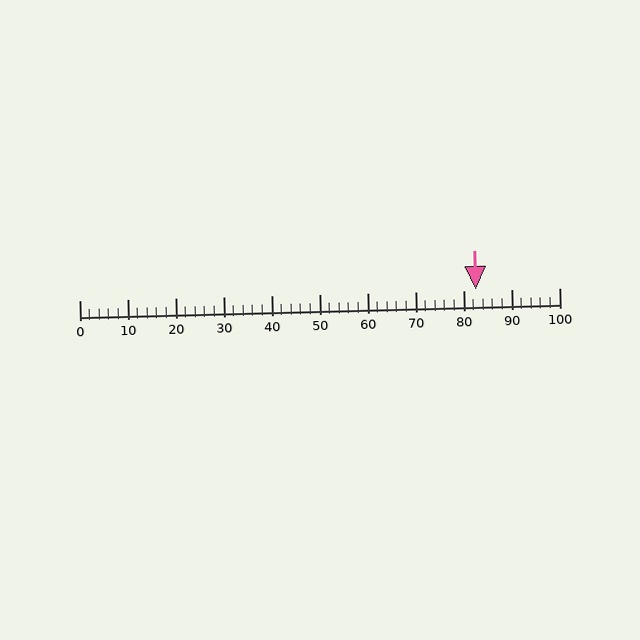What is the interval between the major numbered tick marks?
The major tick marks are spaced 10 units apart.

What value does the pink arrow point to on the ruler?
The pink arrow points to approximately 83.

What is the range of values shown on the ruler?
The ruler shows values from 0 to 100.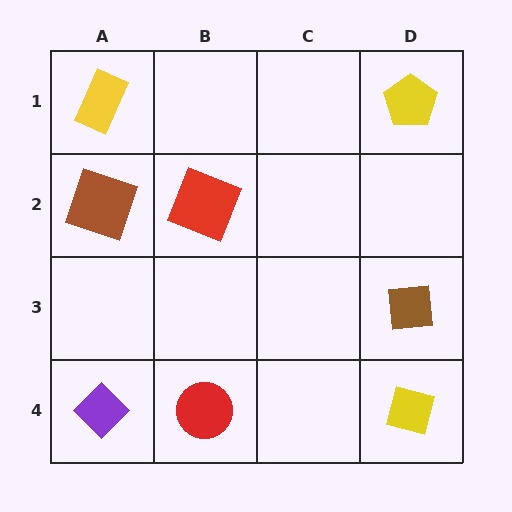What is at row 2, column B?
A red square.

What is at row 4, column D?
A yellow square.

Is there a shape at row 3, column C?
No, that cell is empty.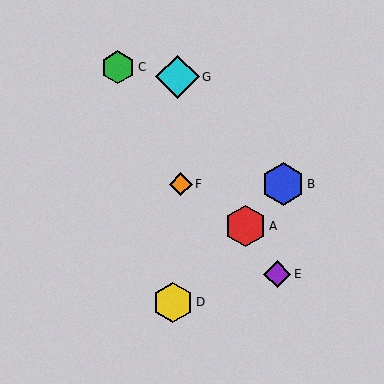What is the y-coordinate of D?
Object D is at y≈302.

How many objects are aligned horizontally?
2 objects (B, F) are aligned horizontally.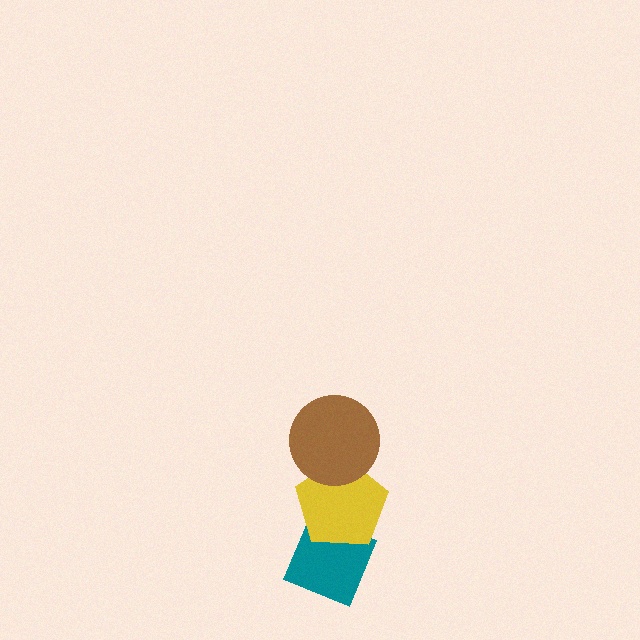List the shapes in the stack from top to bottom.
From top to bottom: the brown circle, the yellow pentagon, the teal diamond.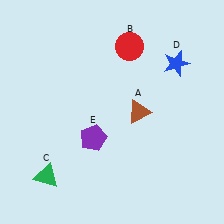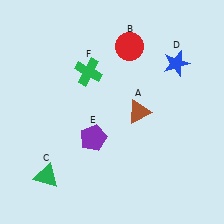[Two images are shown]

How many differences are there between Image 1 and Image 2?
There is 1 difference between the two images.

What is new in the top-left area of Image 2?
A green cross (F) was added in the top-left area of Image 2.